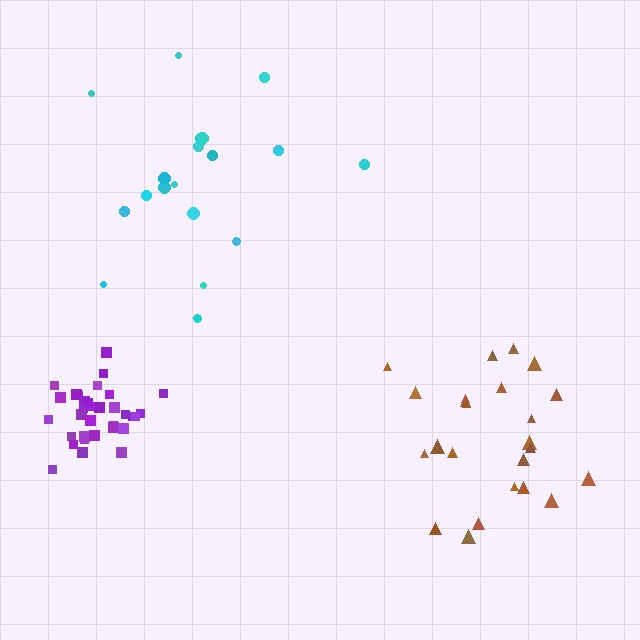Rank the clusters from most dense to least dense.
purple, brown, cyan.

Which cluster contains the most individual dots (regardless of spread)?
Purple (35).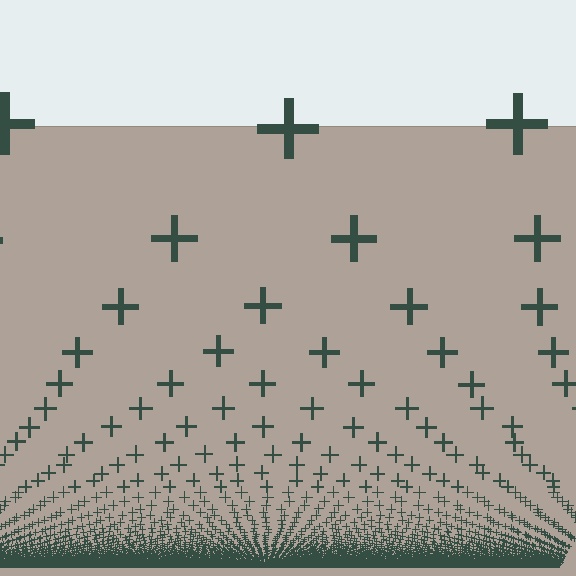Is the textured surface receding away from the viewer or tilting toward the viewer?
The surface appears to tilt toward the viewer. Texture elements get larger and sparser toward the top.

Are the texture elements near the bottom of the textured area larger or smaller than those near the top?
Smaller. The gradient is inverted — elements near the bottom are smaller and denser.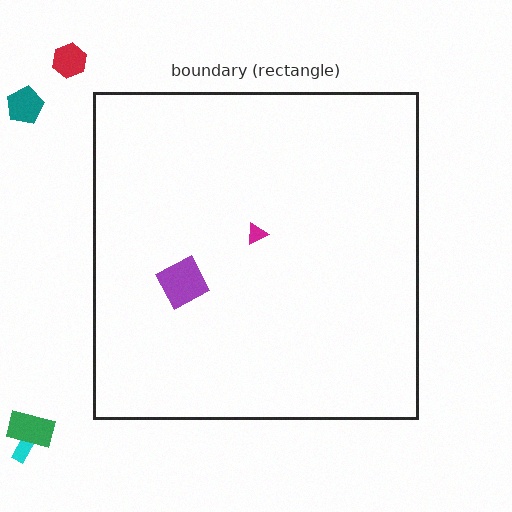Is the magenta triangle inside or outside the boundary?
Inside.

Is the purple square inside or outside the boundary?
Inside.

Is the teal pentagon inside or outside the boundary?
Outside.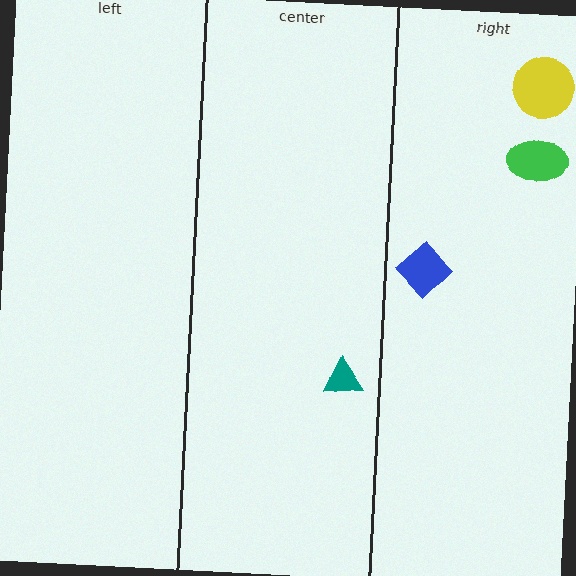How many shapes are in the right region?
3.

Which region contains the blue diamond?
The right region.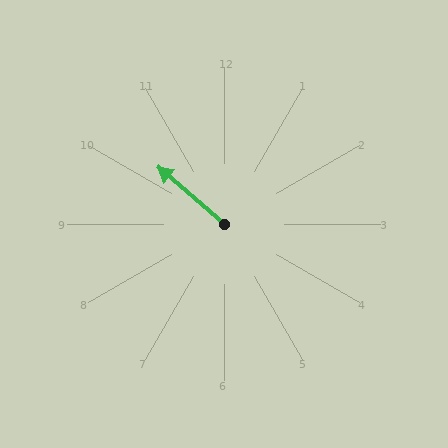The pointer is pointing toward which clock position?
Roughly 10 o'clock.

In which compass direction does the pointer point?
Northwest.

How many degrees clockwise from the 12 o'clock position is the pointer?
Approximately 311 degrees.